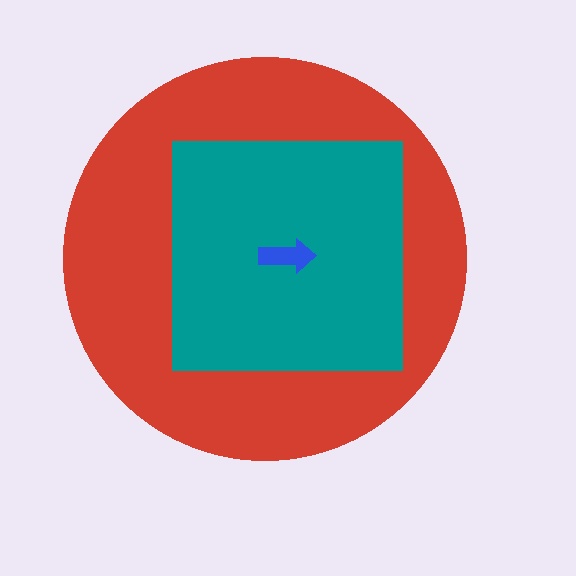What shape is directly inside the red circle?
The teal square.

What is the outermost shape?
The red circle.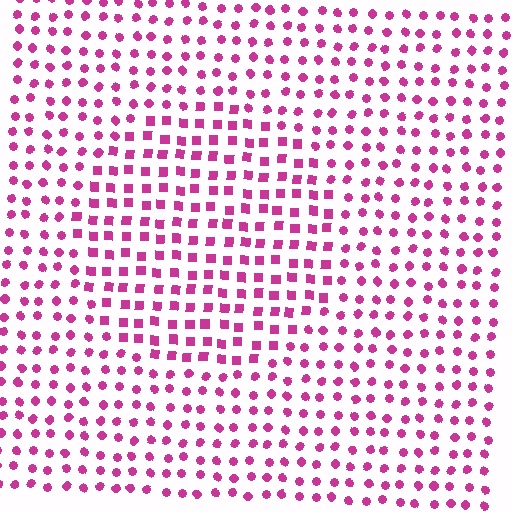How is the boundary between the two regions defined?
The boundary is defined by a change in element shape: squares inside vs. circles outside. All elements share the same color and spacing.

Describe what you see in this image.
The image is filled with small magenta elements arranged in a uniform grid. A circle-shaped region contains squares, while the surrounding area contains circles. The boundary is defined purely by the change in element shape.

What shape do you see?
I see a circle.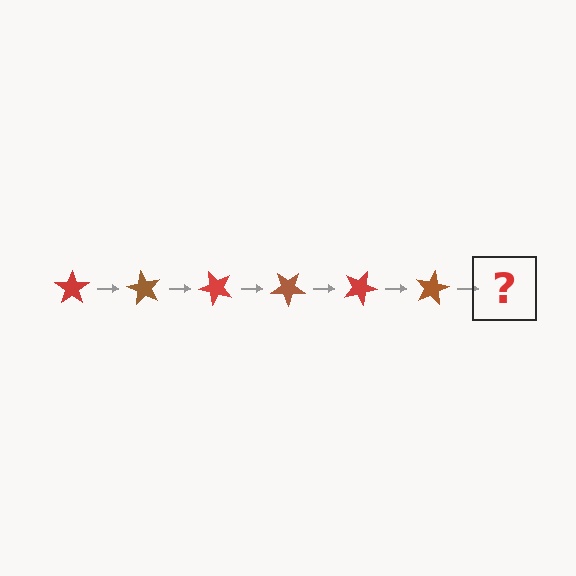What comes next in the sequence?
The next element should be a red star, rotated 360 degrees from the start.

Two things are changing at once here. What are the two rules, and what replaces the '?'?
The two rules are that it rotates 60 degrees each step and the color cycles through red and brown. The '?' should be a red star, rotated 360 degrees from the start.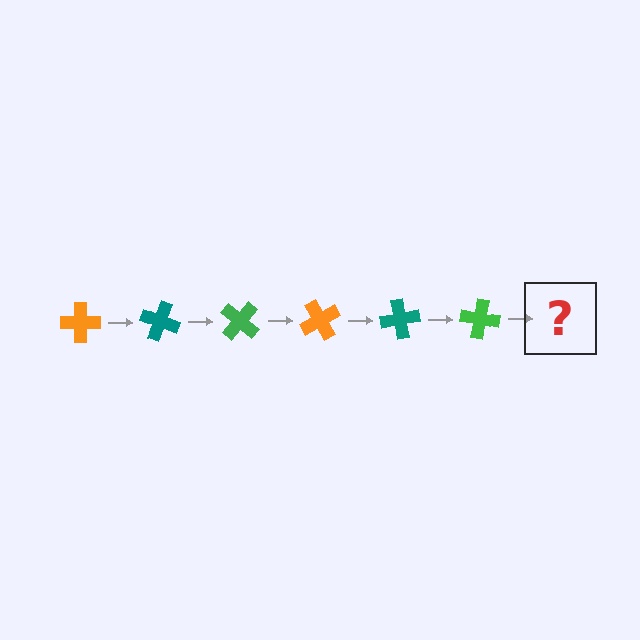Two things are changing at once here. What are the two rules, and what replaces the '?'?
The two rules are that it rotates 20 degrees each step and the color cycles through orange, teal, and green. The '?' should be an orange cross, rotated 120 degrees from the start.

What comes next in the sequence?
The next element should be an orange cross, rotated 120 degrees from the start.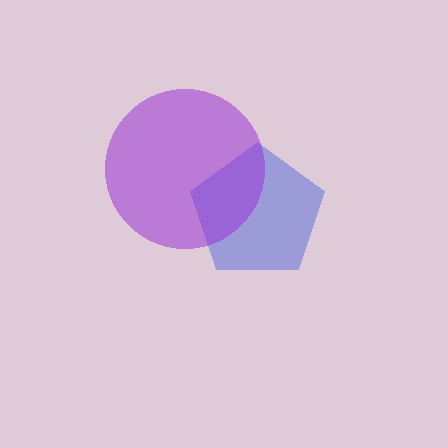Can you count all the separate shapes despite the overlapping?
Yes, there are 2 separate shapes.